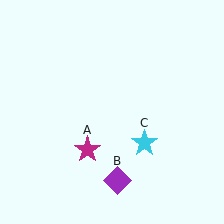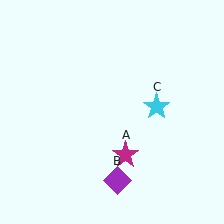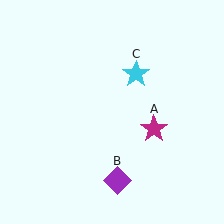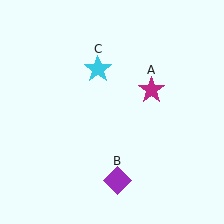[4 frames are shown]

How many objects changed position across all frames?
2 objects changed position: magenta star (object A), cyan star (object C).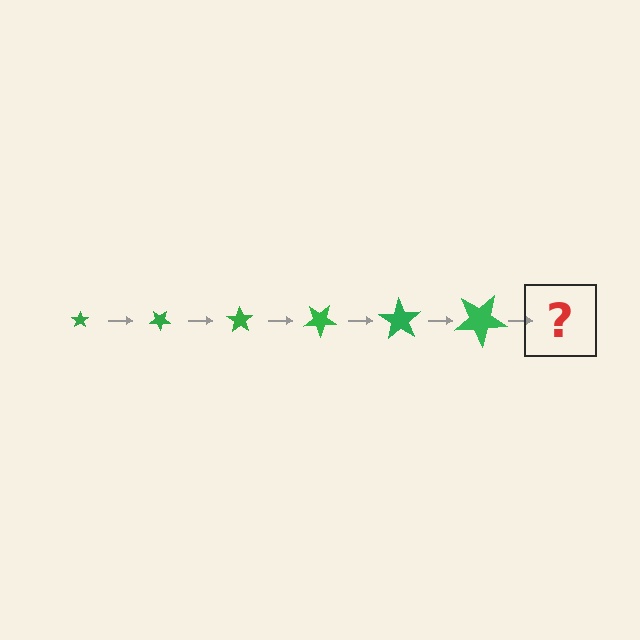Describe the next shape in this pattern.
It should be a star, larger than the previous one and rotated 210 degrees from the start.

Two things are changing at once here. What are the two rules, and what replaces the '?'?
The two rules are that the star grows larger each step and it rotates 35 degrees each step. The '?' should be a star, larger than the previous one and rotated 210 degrees from the start.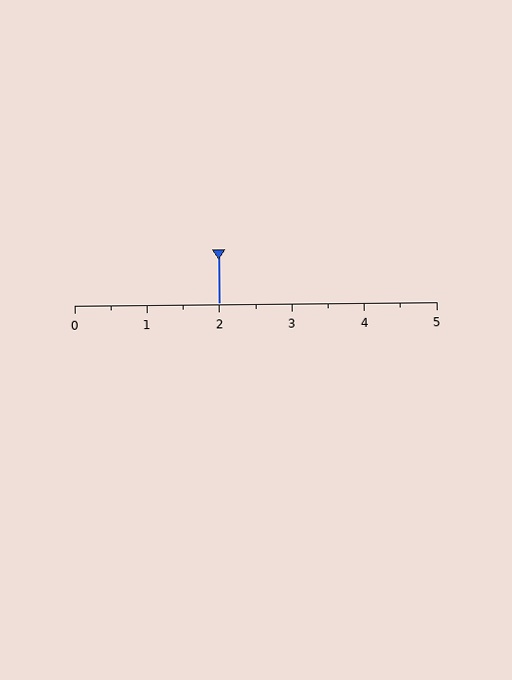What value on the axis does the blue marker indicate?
The marker indicates approximately 2.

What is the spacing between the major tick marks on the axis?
The major ticks are spaced 1 apart.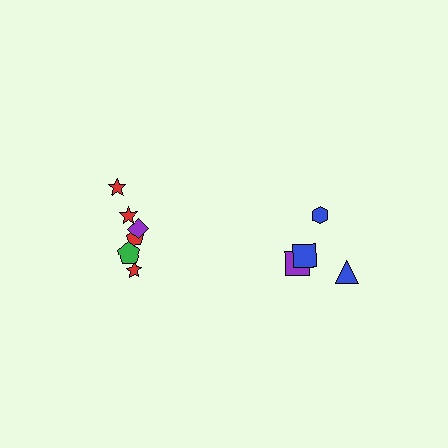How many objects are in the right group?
There are 4 objects.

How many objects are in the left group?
There are 6 objects.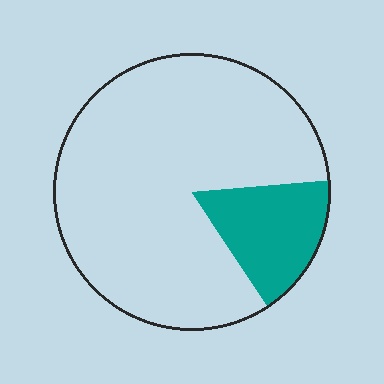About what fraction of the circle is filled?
About one sixth (1/6).